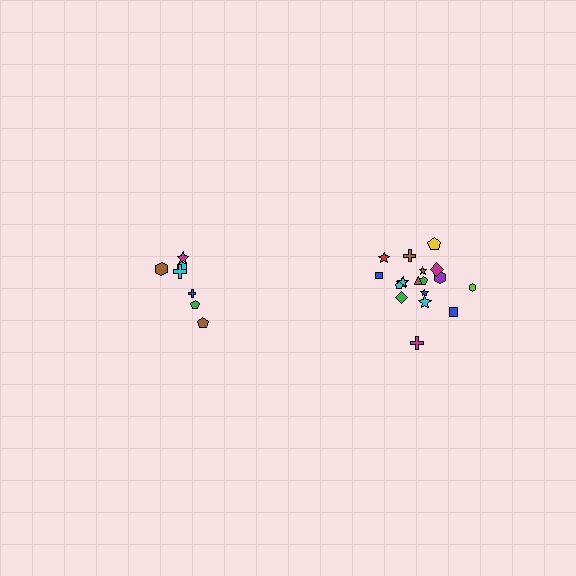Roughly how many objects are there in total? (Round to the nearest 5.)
Roughly 25 objects in total.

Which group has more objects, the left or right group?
The right group.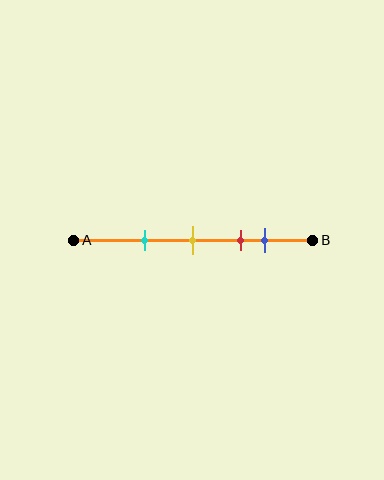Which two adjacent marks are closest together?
The red and blue marks are the closest adjacent pair.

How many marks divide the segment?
There are 4 marks dividing the segment.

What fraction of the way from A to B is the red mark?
The red mark is approximately 70% (0.7) of the way from A to B.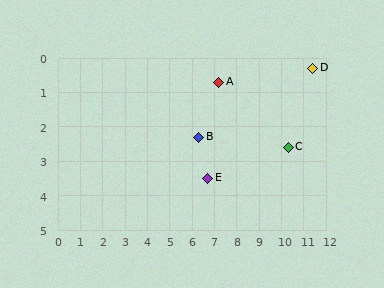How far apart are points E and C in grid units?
Points E and C are about 3.7 grid units apart.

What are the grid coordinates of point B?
Point B is at approximately (6.3, 2.3).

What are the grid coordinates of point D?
Point D is at approximately (11.4, 0.3).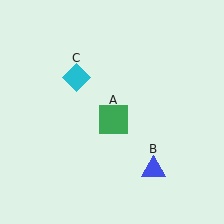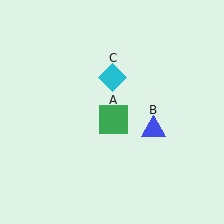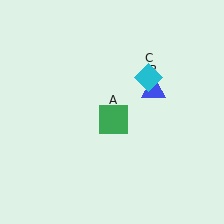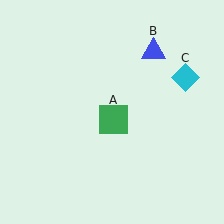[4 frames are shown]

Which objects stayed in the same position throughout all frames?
Green square (object A) remained stationary.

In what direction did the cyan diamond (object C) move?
The cyan diamond (object C) moved right.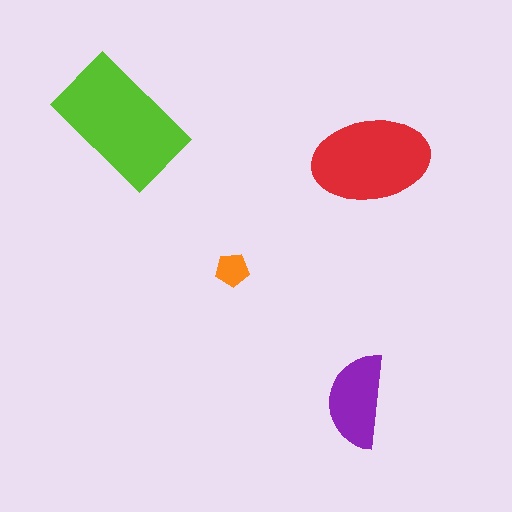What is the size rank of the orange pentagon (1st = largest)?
4th.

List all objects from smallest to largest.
The orange pentagon, the purple semicircle, the red ellipse, the lime rectangle.